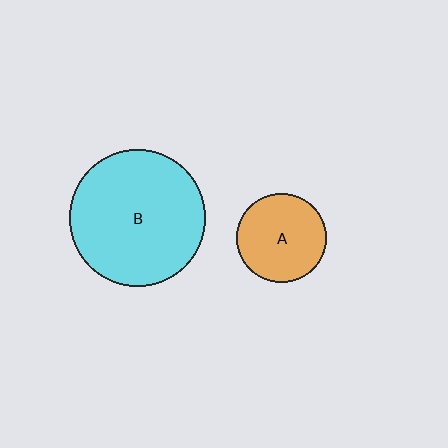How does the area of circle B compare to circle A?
Approximately 2.3 times.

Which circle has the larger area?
Circle B (cyan).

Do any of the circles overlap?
No, none of the circles overlap.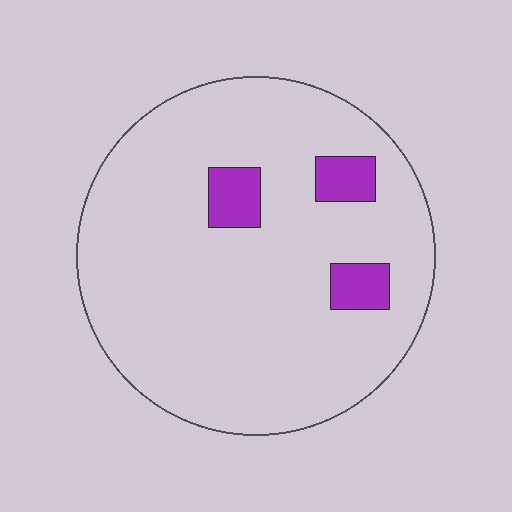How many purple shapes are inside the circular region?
3.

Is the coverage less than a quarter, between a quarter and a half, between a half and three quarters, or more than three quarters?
Less than a quarter.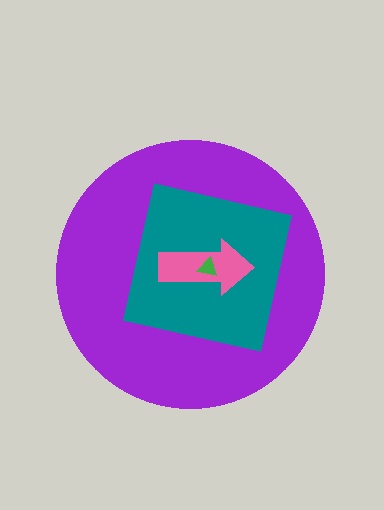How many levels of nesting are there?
4.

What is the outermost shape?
The purple circle.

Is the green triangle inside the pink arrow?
Yes.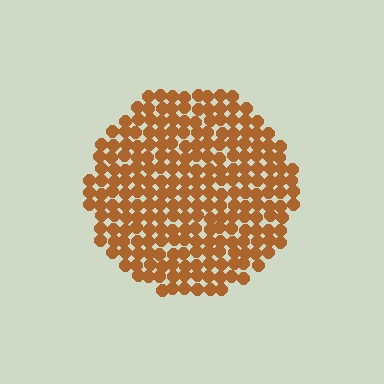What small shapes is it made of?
It is made of small circles.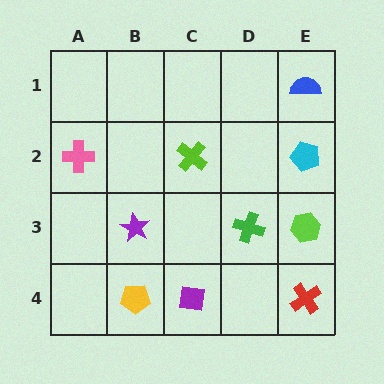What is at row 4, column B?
A yellow pentagon.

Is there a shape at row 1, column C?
No, that cell is empty.